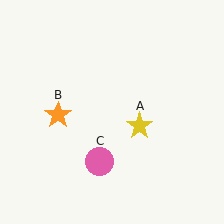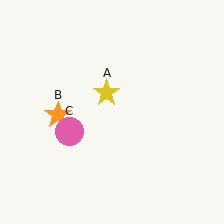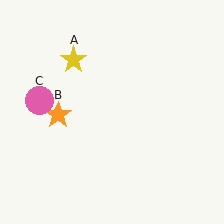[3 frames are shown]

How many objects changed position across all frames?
2 objects changed position: yellow star (object A), pink circle (object C).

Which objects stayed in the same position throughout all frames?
Orange star (object B) remained stationary.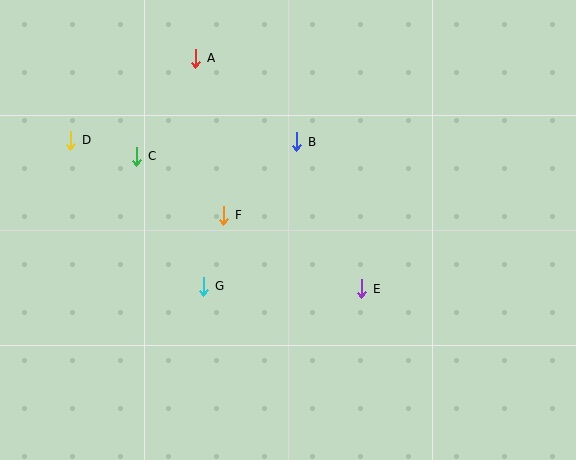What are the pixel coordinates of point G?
Point G is at (204, 286).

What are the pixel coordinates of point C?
Point C is at (137, 156).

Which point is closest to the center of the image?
Point F at (224, 215) is closest to the center.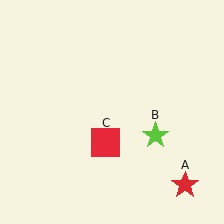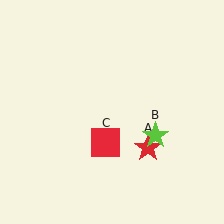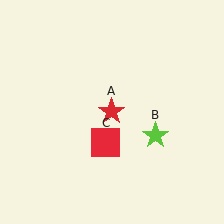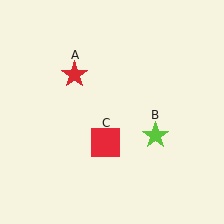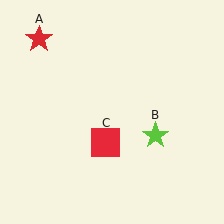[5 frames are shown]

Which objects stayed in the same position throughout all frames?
Lime star (object B) and red square (object C) remained stationary.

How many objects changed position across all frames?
1 object changed position: red star (object A).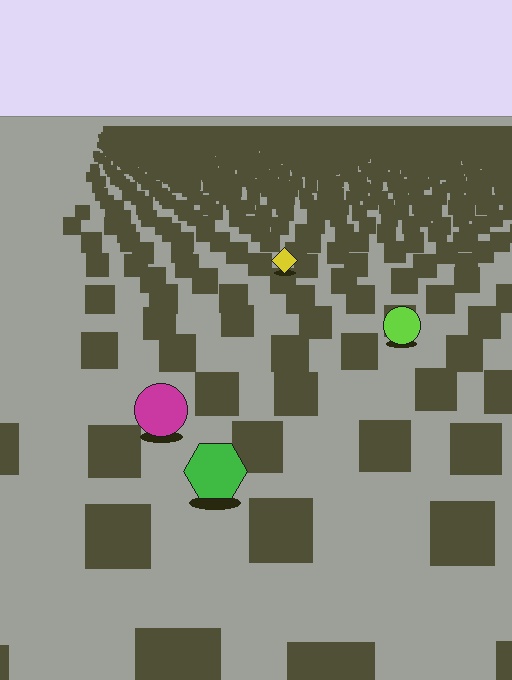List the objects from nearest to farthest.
From nearest to farthest: the green hexagon, the magenta circle, the lime circle, the yellow diamond.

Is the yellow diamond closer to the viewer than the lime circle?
No. The lime circle is closer — you can tell from the texture gradient: the ground texture is coarser near it.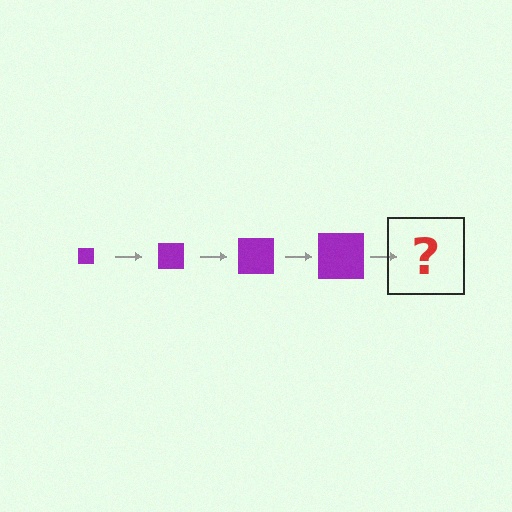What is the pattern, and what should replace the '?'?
The pattern is that the square gets progressively larger each step. The '?' should be a purple square, larger than the previous one.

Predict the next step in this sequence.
The next step is a purple square, larger than the previous one.